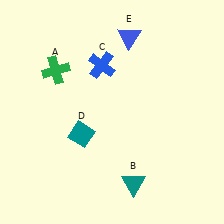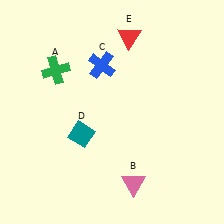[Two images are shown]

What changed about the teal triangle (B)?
In Image 1, B is teal. In Image 2, it changed to pink.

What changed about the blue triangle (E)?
In Image 1, E is blue. In Image 2, it changed to red.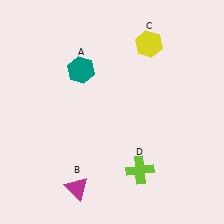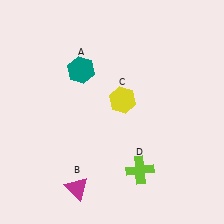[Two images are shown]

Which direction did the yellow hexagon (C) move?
The yellow hexagon (C) moved down.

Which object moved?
The yellow hexagon (C) moved down.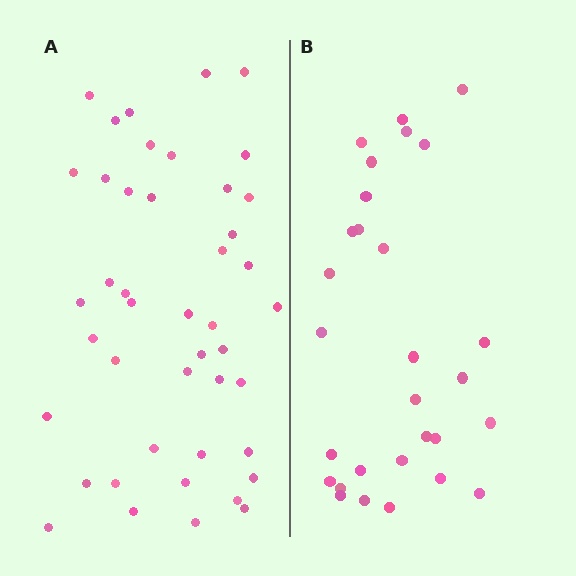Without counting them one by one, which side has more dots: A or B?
Region A (the left region) has more dots.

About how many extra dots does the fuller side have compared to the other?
Region A has approximately 15 more dots than region B.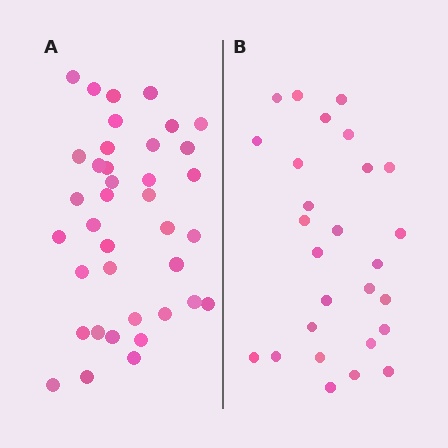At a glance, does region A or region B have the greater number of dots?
Region A (the left region) has more dots.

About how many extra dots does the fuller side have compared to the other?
Region A has roughly 12 or so more dots than region B.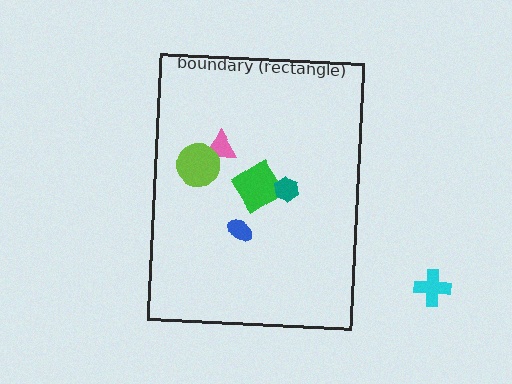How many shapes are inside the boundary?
5 inside, 1 outside.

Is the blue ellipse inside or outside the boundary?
Inside.